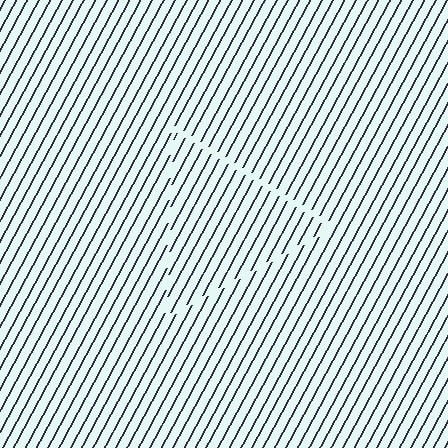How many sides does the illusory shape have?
3 sides — the line-ends trace a triangle.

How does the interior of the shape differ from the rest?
The interior of the shape contains the same grating, shifted by half a period — the contour is defined by the phase discontinuity where line-ends from the inner and outer gratings abut.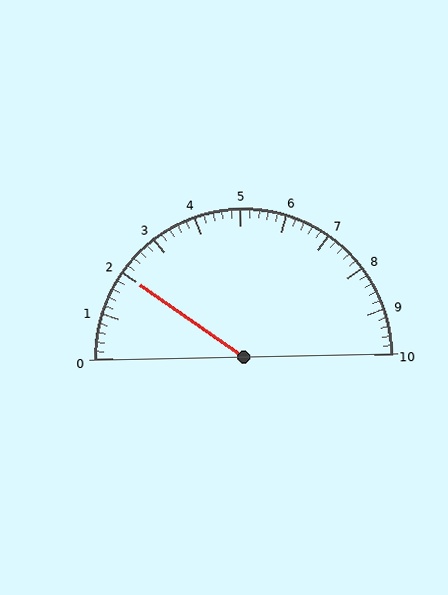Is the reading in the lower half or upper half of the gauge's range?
The reading is in the lower half of the range (0 to 10).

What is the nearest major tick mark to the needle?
The nearest major tick mark is 2.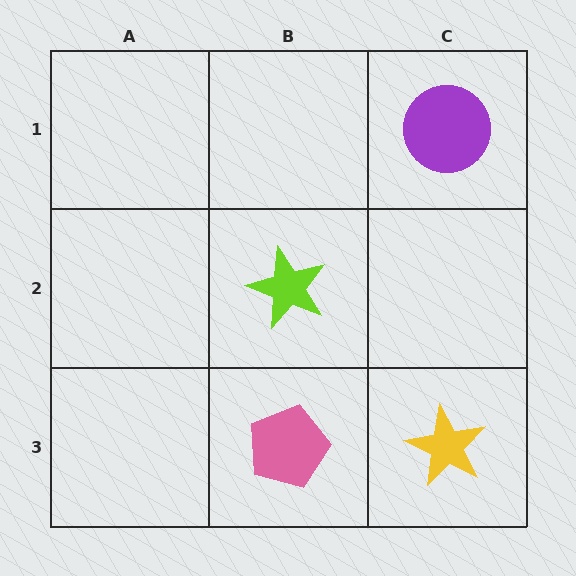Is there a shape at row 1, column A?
No, that cell is empty.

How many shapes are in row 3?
2 shapes.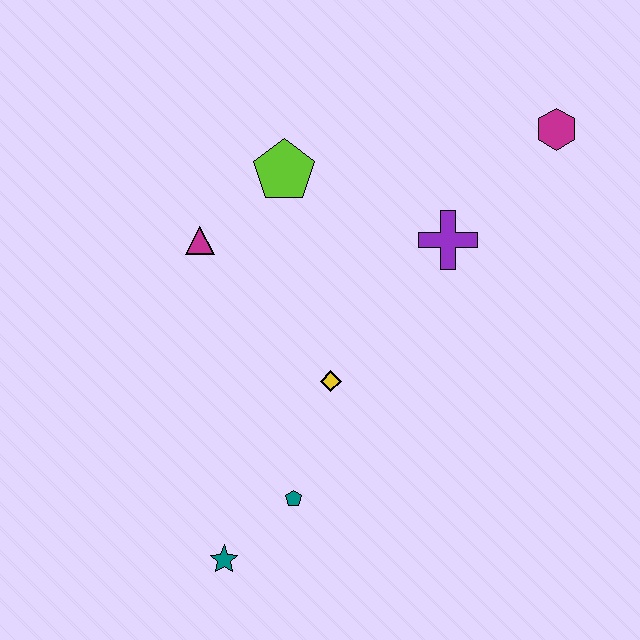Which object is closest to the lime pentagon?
The magenta triangle is closest to the lime pentagon.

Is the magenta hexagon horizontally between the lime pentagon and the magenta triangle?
No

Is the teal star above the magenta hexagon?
No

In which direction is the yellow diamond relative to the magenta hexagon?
The yellow diamond is below the magenta hexagon.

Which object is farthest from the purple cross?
The teal star is farthest from the purple cross.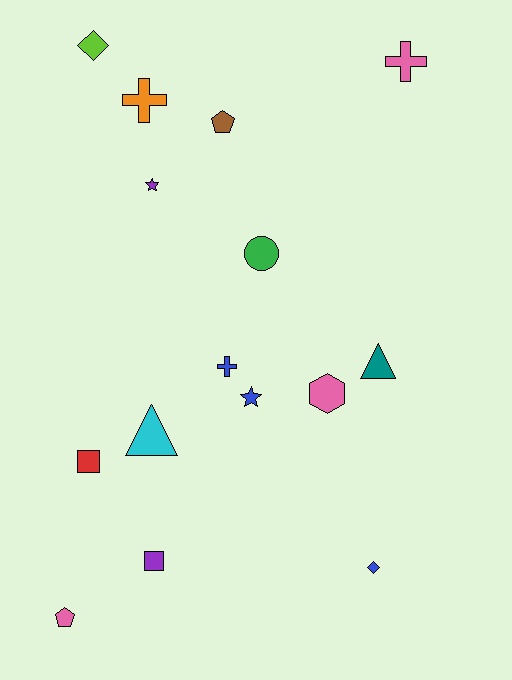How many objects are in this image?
There are 15 objects.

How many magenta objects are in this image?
There are no magenta objects.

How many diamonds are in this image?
There are 2 diamonds.